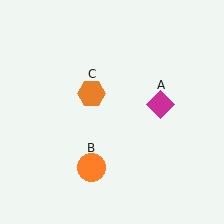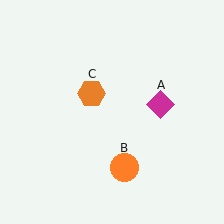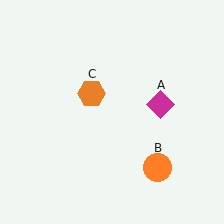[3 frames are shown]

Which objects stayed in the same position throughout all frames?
Magenta diamond (object A) and orange hexagon (object C) remained stationary.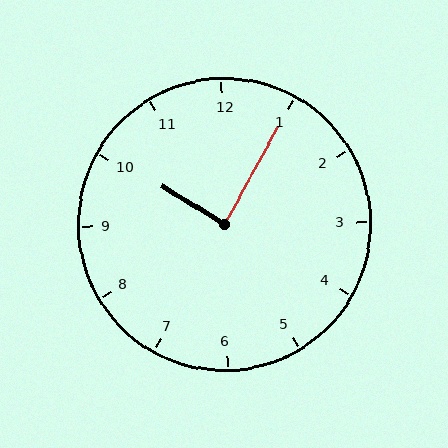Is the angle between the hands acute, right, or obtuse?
It is right.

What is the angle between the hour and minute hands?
Approximately 88 degrees.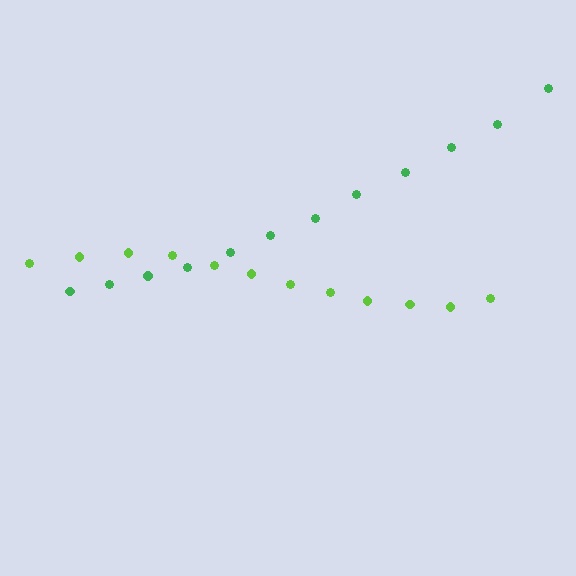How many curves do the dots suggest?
There are 2 distinct paths.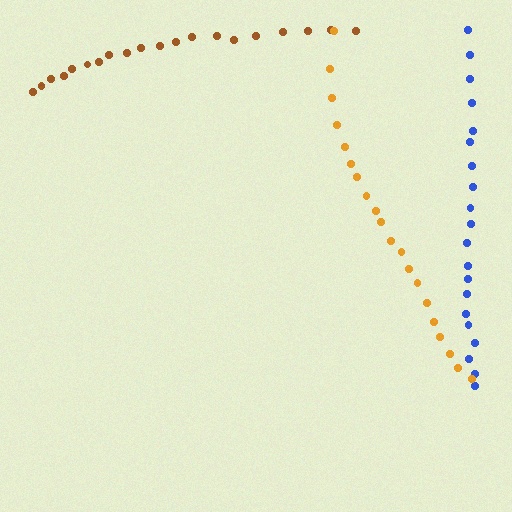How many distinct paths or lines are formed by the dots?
There are 3 distinct paths.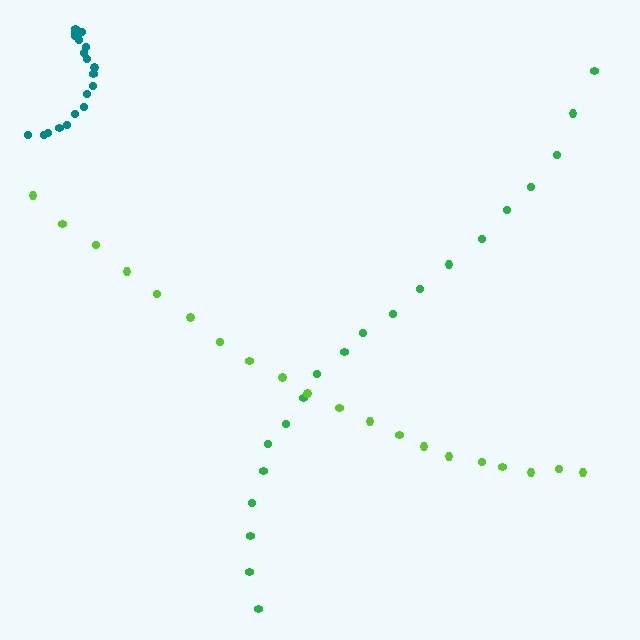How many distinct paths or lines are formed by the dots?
There are 3 distinct paths.